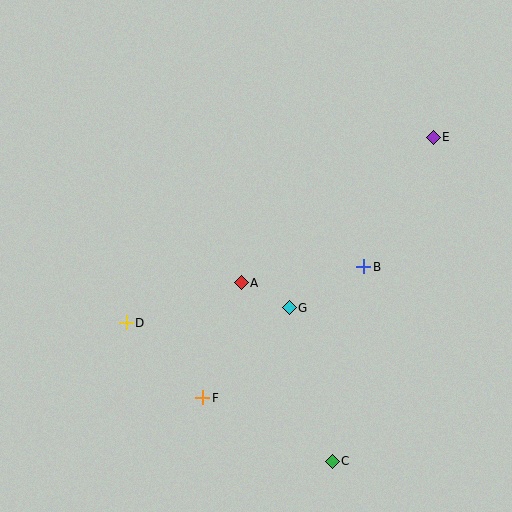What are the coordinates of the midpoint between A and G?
The midpoint between A and G is at (265, 295).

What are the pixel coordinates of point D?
Point D is at (126, 323).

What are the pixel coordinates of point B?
Point B is at (364, 267).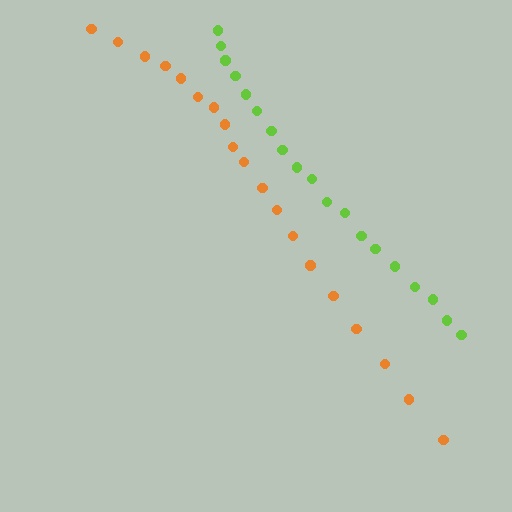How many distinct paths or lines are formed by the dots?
There are 2 distinct paths.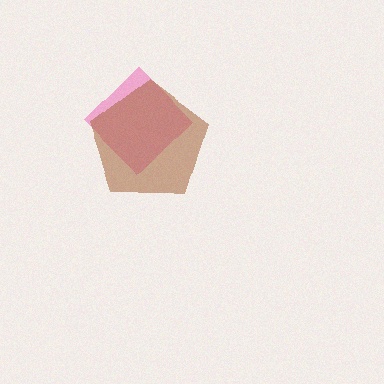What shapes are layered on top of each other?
The layered shapes are: a pink diamond, a brown pentagon.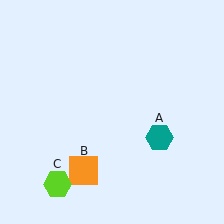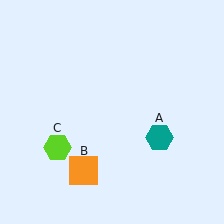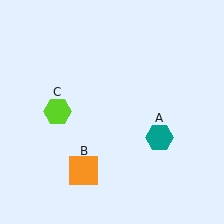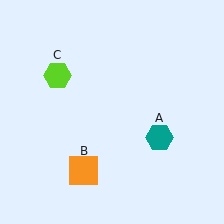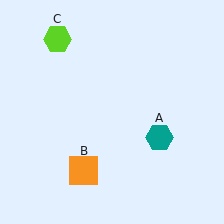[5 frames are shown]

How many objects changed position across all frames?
1 object changed position: lime hexagon (object C).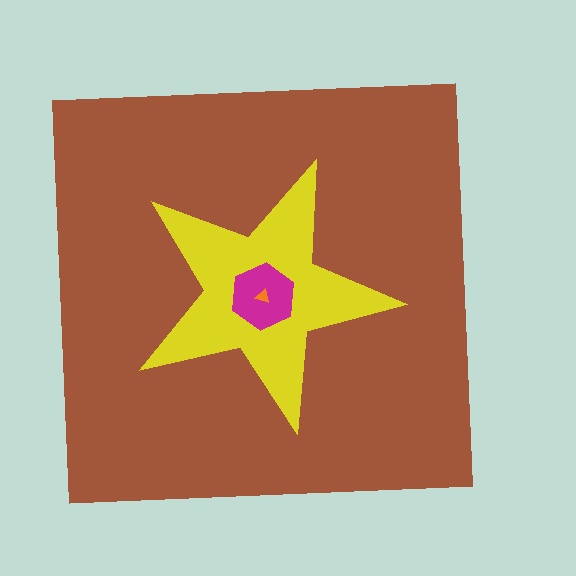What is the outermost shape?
The brown square.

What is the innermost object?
The orange triangle.